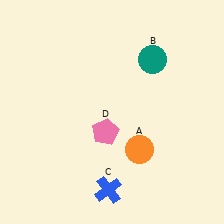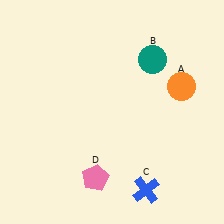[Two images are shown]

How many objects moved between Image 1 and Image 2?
3 objects moved between the two images.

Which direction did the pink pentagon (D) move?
The pink pentagon (D) moved down.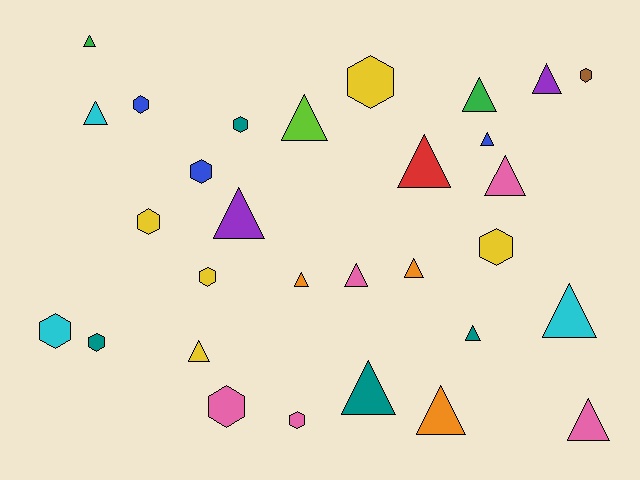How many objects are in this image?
There are 30 objects.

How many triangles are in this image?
There are 18 triangles.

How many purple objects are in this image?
There are 2 purple objects.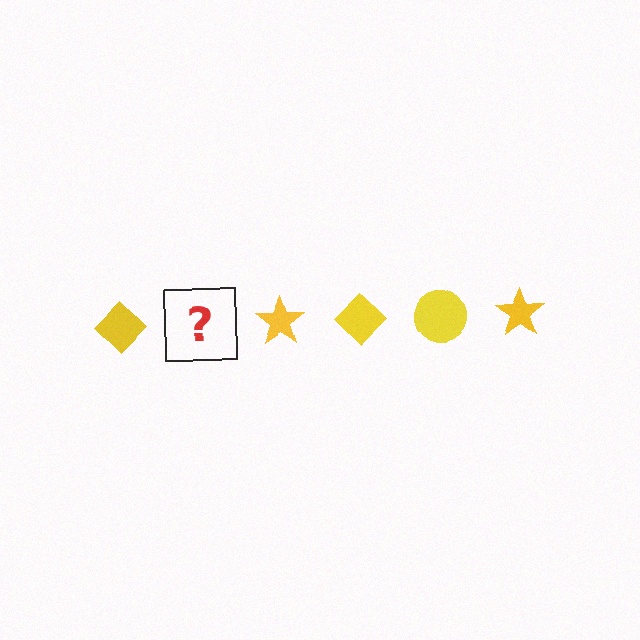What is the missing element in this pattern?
The missing element is a yellow circle.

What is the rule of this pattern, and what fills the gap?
The rule is that the pattern cycles through diamond, circle, star shapes in yellow. The gap should be filled with a yellow circle.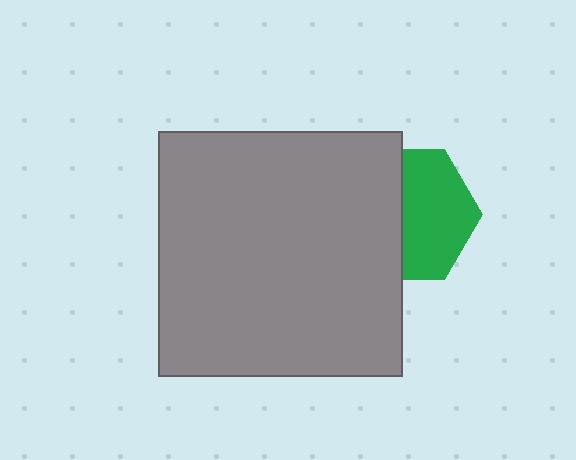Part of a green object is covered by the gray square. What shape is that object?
It is a hexagon.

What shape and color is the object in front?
The object in front is a gray square.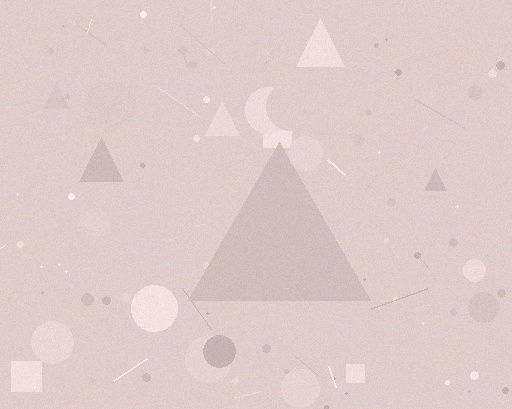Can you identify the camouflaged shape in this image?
The camouflaged shape is a triangle.